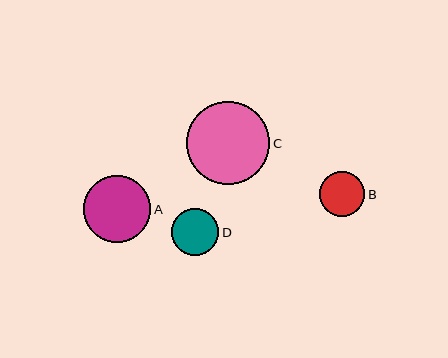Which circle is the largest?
Circle C is the largest with a size of approximately 83 pixels.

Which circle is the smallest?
Circle B is the smallest with a size of approximately 45 pixels.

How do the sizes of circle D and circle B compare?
Circle D and circle B are approximately the same size.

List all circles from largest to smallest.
From largest to smallest: C, A, D, B.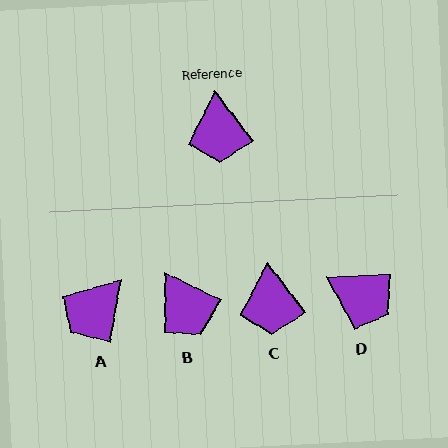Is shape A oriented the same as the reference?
No, it is off by about 47 degrees.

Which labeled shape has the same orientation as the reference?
C.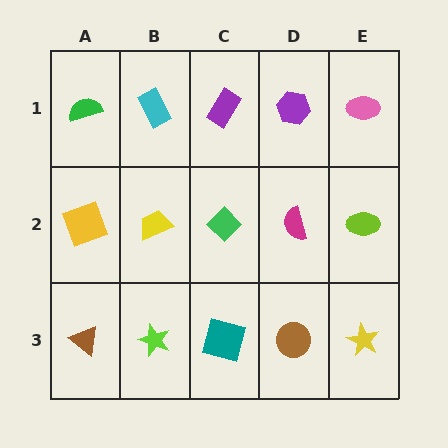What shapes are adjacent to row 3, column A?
A yellow square (row 2, column A), a lime star (row 3, column B).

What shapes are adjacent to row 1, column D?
A magenta semicircle (row 2, column D), a purple rectangle (row 1, column C), a pink ellipse (row 1, column E).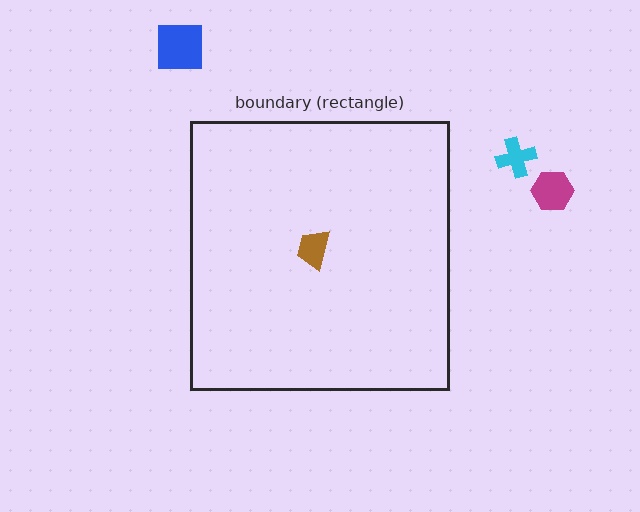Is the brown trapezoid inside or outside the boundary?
Inside.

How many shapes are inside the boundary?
1 inside, 3 outside.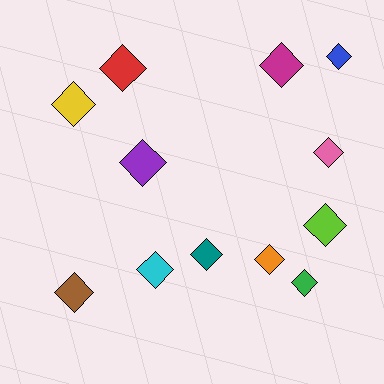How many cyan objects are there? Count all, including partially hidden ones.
There is 1 cyan object.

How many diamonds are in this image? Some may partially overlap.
There are 12 diamonds.